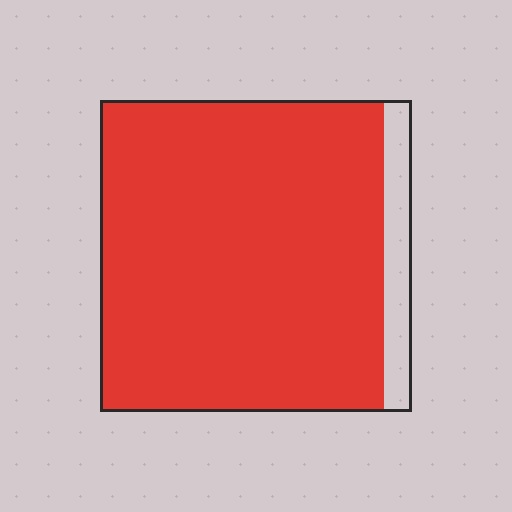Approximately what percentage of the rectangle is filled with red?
Approximately 90%.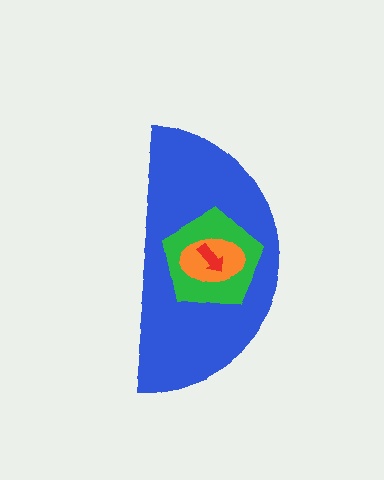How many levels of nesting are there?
4.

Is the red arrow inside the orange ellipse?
Yes.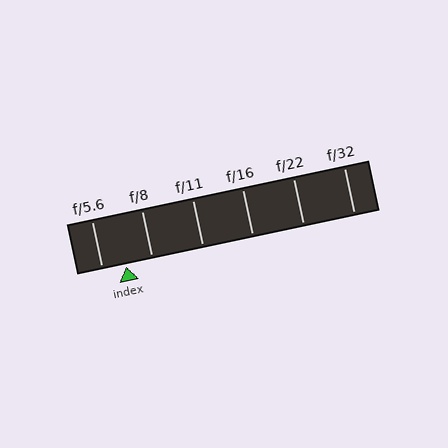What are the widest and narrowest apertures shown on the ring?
The widest aperture shown is f/5.6 and the narrowest is f/32.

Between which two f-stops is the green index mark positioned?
The index mark is between f/5.6 and f/8.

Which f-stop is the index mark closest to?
The index mark is closest to f/5.6.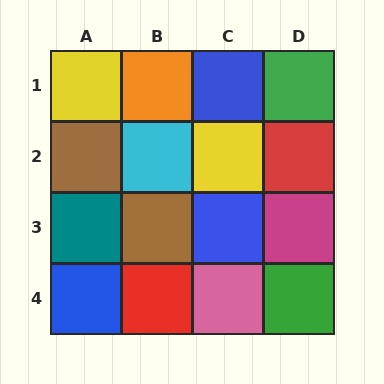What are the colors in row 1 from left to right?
Yellow, orange, blue, green.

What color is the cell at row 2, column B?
Cyan.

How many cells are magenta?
1 cell is magenta.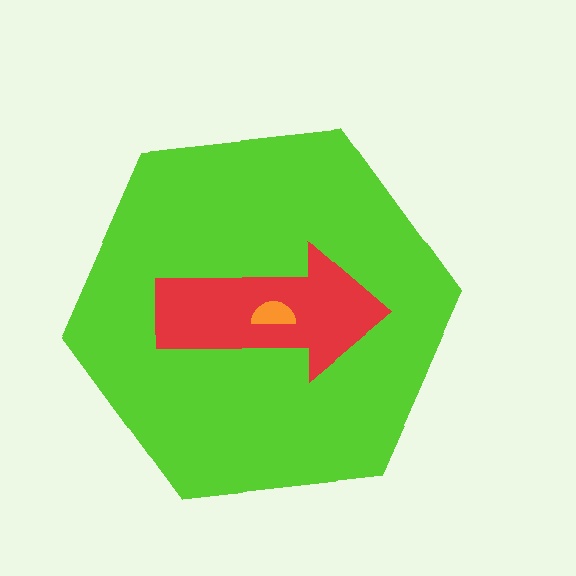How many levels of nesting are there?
3.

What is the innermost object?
The orange semicircle.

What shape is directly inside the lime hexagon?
The red arrow.